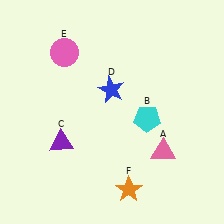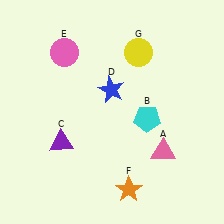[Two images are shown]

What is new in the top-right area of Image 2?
A yellow circle (G) was added in the top-right area of Image 2.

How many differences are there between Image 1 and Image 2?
There is 1 difference between the two images.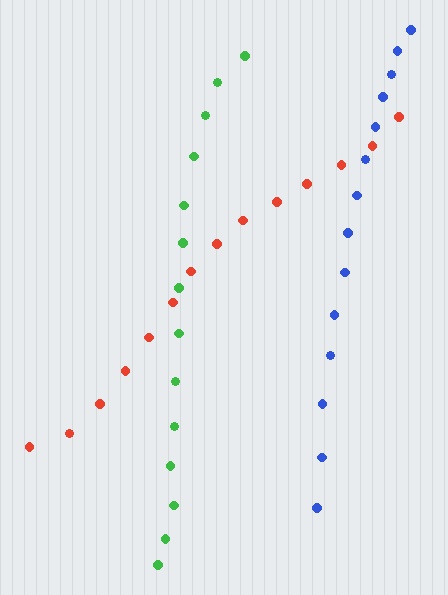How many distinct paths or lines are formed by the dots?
There are 3 distinct paths.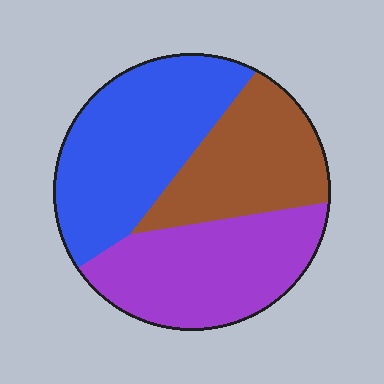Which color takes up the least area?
Brown, at roughly 30%.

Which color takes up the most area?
Blue, at roughly 40%.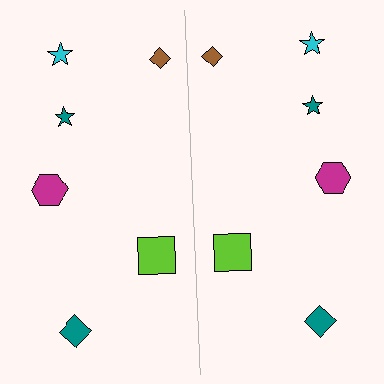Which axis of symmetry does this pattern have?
The pattern has a vertical axis of symmetry running through the center of the image.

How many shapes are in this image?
There are 12 shapes in this image.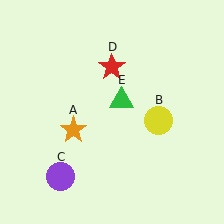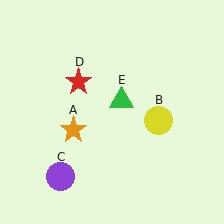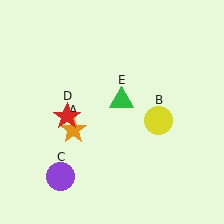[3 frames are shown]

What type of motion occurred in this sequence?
The red star (object D) rotated counterclockwise around the center of the scene.